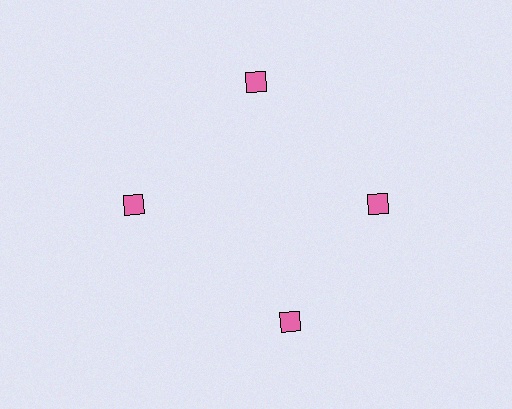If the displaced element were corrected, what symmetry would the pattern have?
It would have 4-fold rotational symmetry — the pattern would map onto itself every 90 degrees.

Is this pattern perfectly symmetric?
No. The 4 pink squares are arranged in a ring, but one element near the 6 o'clock position is rotated out of alignment along the ring, breaking the 4-fold rotational symmetry.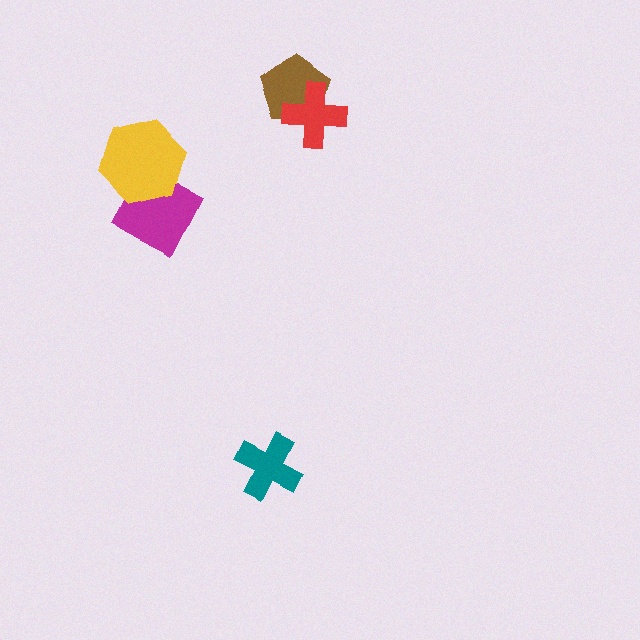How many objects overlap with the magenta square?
1 object overlaps with the magenta square.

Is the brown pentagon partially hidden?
Yes, it is partially covered by another shape.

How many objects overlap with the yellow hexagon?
1 object overlaps with the yellow hexagon.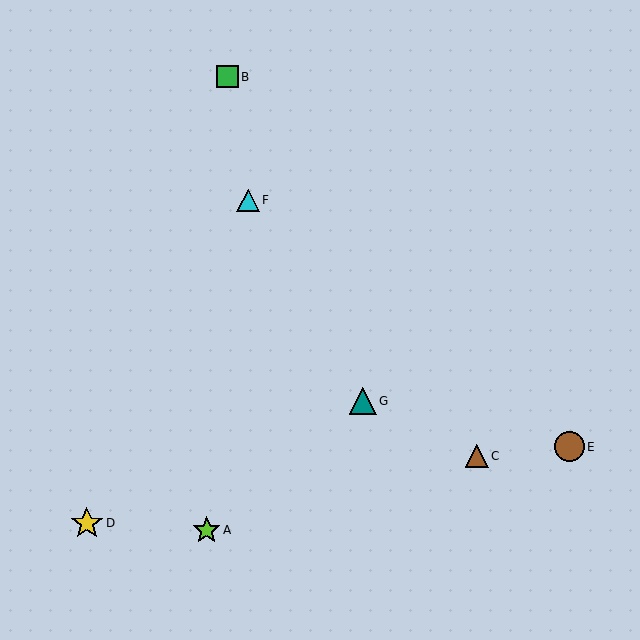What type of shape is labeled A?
Shape A is a lime star.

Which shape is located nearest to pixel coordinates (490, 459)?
The brown triangle (labeled C) at (477, 456) is nearest to that location.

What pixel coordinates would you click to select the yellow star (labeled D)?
Click at (87, 523) to select the yellow star D.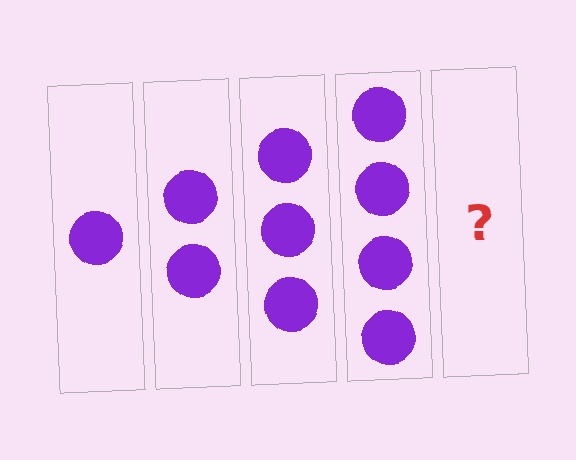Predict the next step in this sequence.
The next step is 5 circles.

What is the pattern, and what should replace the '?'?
The pattern is that each step adds one more circle. The '?' should be 5 circles.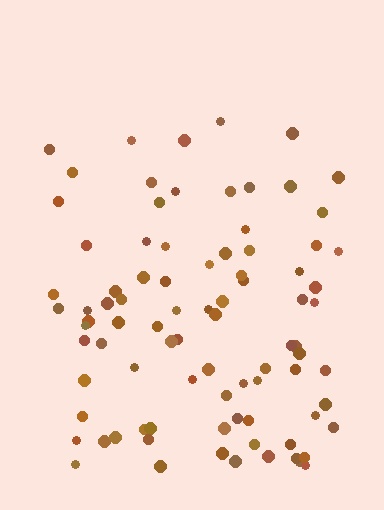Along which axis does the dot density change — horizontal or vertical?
Vertical.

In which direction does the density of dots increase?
From top to bottom, with the bottom side densest.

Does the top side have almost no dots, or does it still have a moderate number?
Still a moderate number, just noticeably fewer than the bottom.